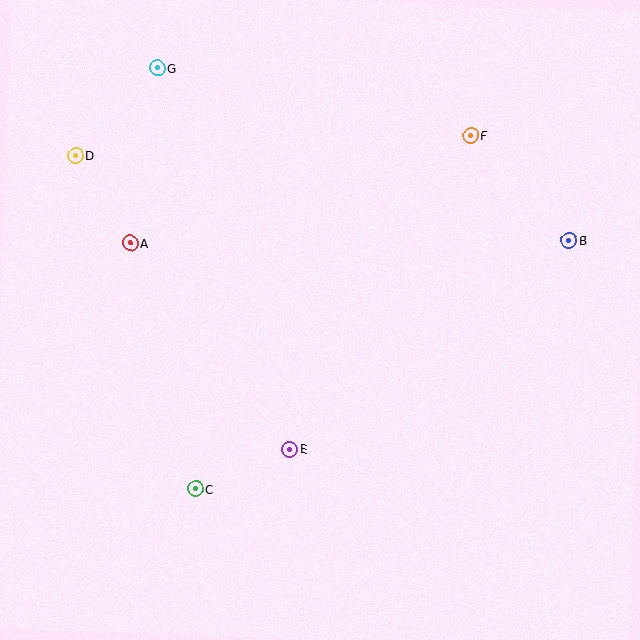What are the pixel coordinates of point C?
Point C is at (196, 489).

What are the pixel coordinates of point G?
Point G is at (157, 68).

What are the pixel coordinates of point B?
Point B is at (569, 240).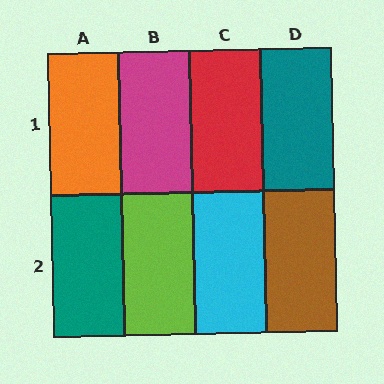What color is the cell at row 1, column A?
Orange.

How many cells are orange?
1 cell is orange.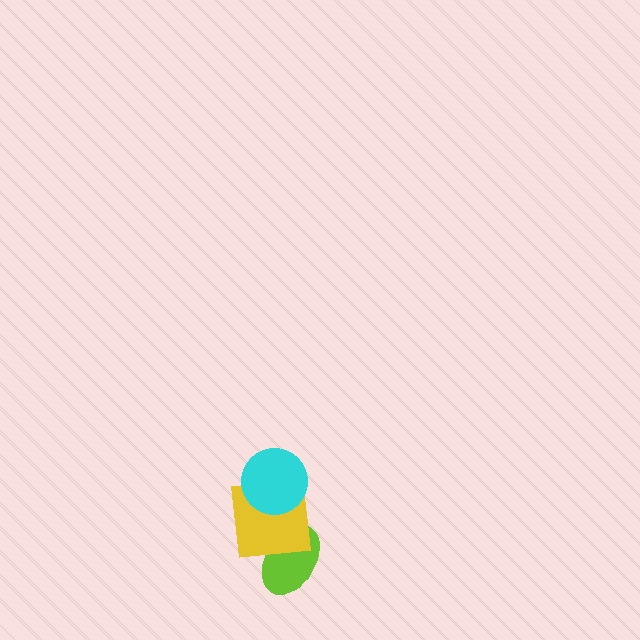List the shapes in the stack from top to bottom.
From top to bottom: the cyan circle, the yellow square, the lime ellipse.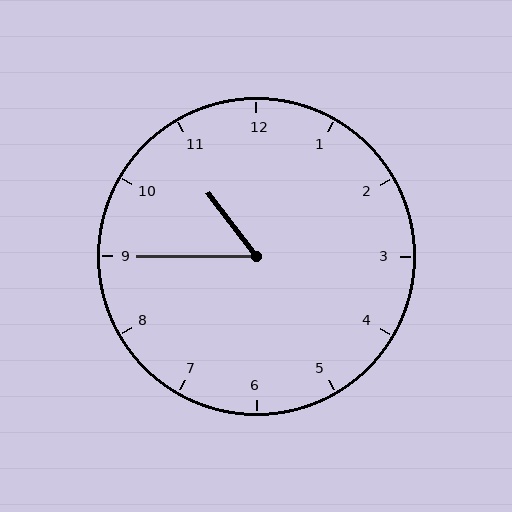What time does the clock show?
10:45.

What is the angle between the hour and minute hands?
Approximately 52 degrees.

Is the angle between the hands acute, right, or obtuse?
It is acute.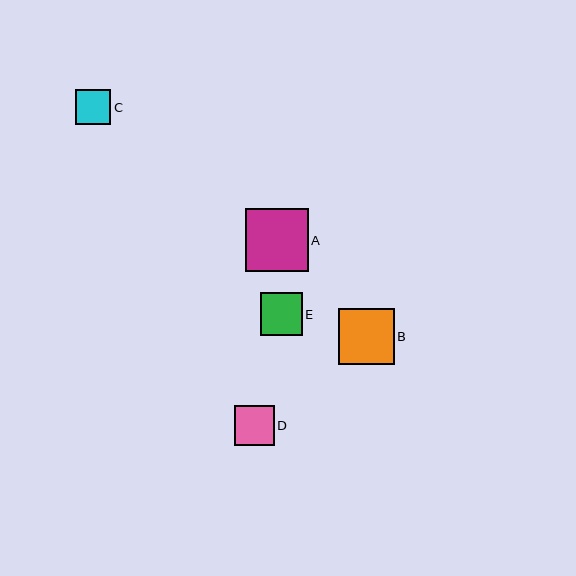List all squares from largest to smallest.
From largest to smallest: A, B, E, D, C.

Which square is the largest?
Square A is the largest with a size of approximately 63 pixels.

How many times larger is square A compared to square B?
Square A is approximately 1.1 times the size of square B.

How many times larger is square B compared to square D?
Square B is approximately 1.4 times the size of square D.